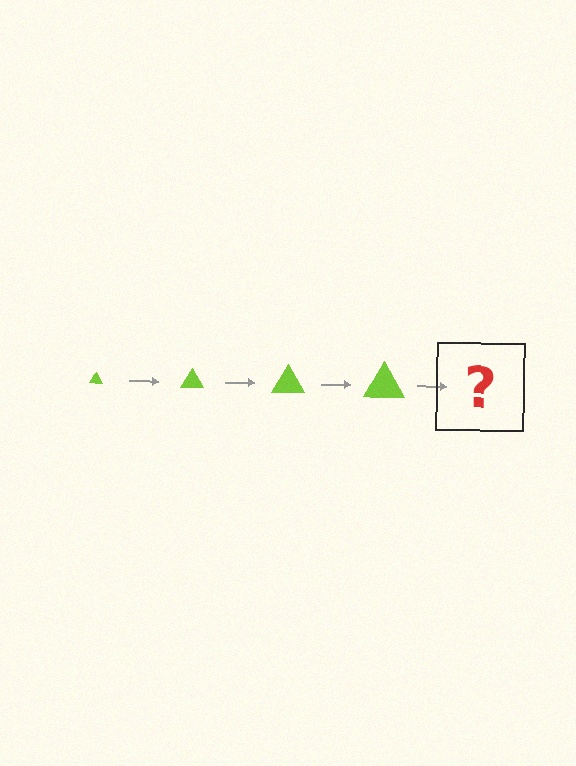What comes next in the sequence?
The next element should be a lime triangle, larger than the previous one.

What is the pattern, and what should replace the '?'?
The pattern is that the triangle gets progressively larger each step. The '?' should be a lime triangle, larger than the previous one.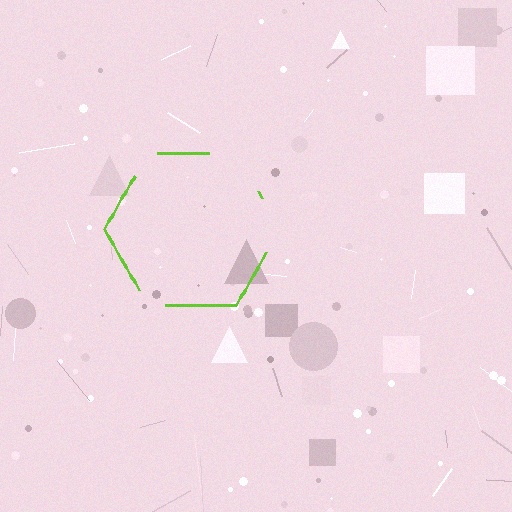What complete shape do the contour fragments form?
The contour fragments form a hexagon.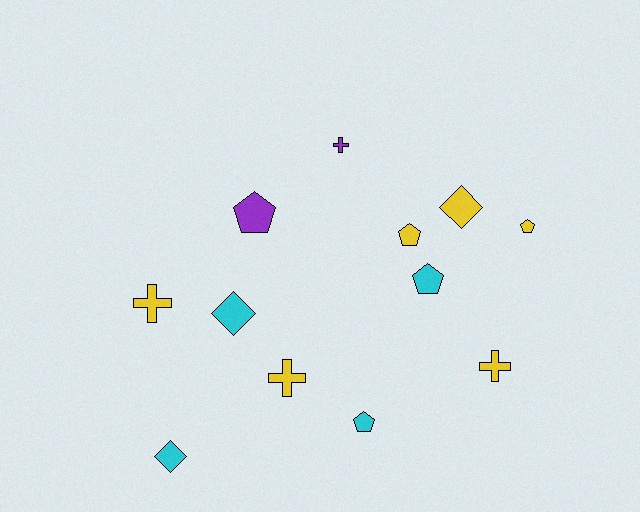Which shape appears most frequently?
Pentagon, with 5 objects.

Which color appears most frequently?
Yellow, with 6 objects.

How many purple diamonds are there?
There are no purple diamonds.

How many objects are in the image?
There are 12 objects.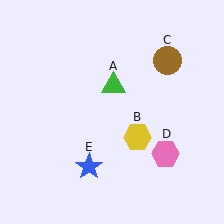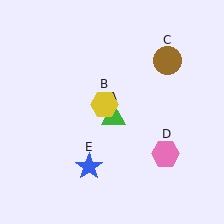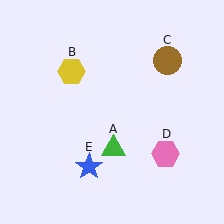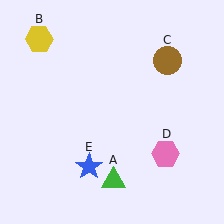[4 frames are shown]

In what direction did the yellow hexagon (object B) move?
The yellow hexagon (object B) moved up and to the left.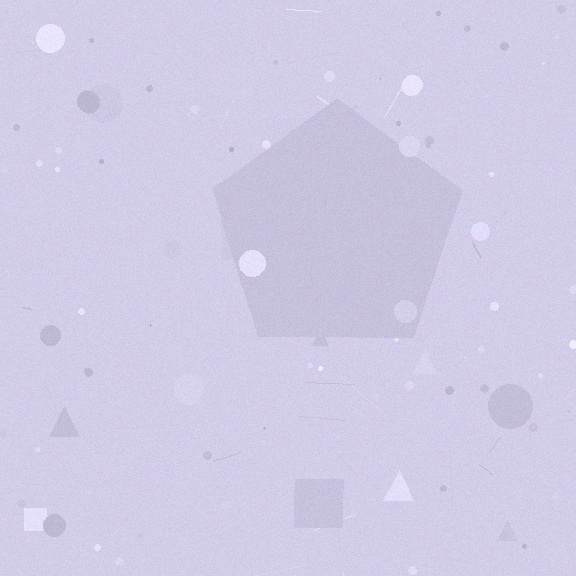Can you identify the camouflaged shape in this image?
The camouflaged shape is a pentagon.